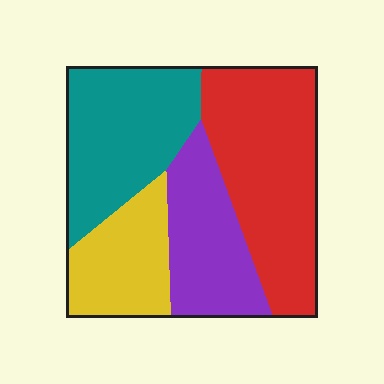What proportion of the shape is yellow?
Yellow takes up between a sixth and a third of the shape.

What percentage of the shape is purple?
Purple takes up less than a quarter of the shape.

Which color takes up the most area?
Red, at roughly 35%.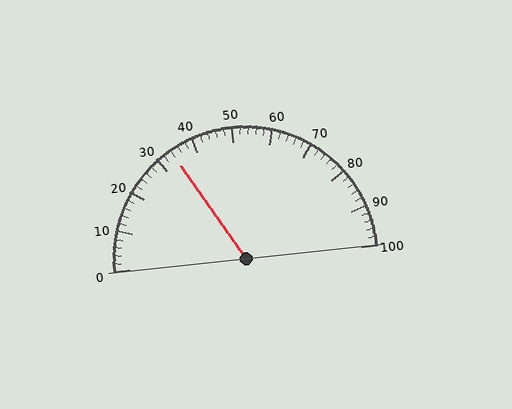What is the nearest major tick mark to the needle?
The nearest major tick mark is 30.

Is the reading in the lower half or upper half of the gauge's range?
The reading is in the lower half of the range (0 to 100).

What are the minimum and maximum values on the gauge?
The gauge ranges from 0 to 100.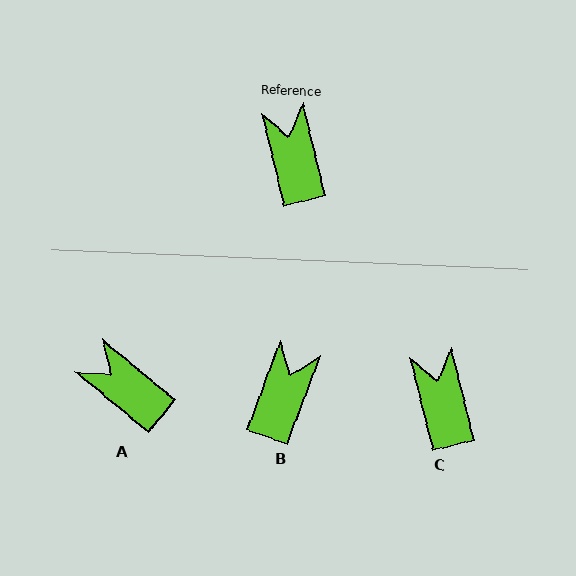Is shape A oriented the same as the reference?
No, it is off by about 36 degrees.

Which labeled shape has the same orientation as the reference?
C.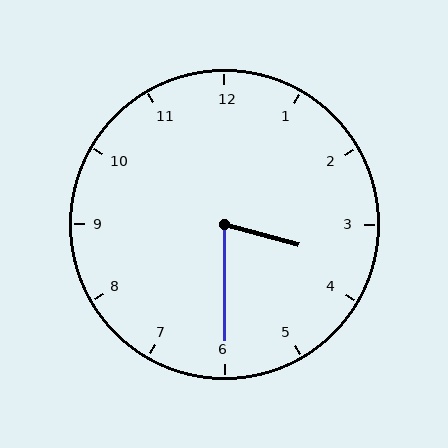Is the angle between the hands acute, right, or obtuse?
It is acute.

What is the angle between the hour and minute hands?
Approximately 75 degrees.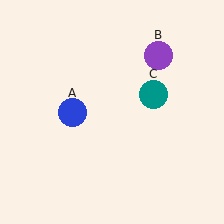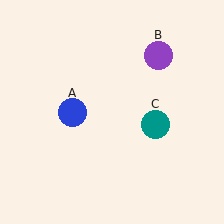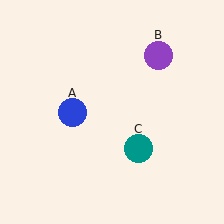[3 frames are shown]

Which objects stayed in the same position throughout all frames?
Blue circle (object A) and purple circle (object B) remained stationary.